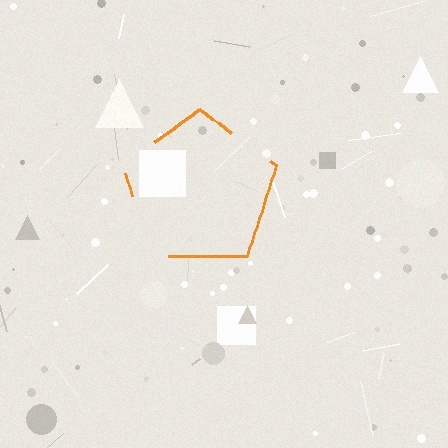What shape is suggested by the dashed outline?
The dashed outline suggests a pentagon.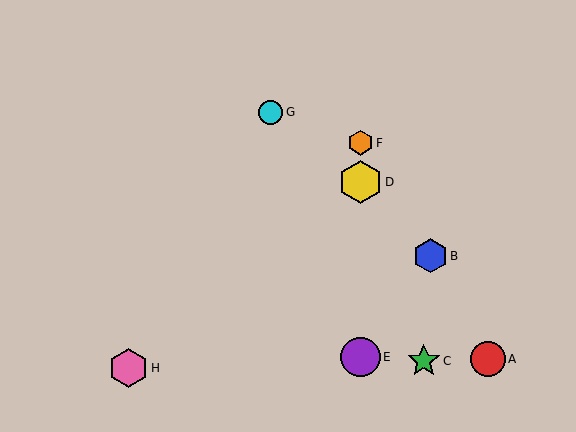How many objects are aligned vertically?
3 objects (D, E, F) are aligned vertically.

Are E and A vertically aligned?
No, E is at x≈361 and A is at x≈488.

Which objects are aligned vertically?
Objects D, E, F are aligned vertically.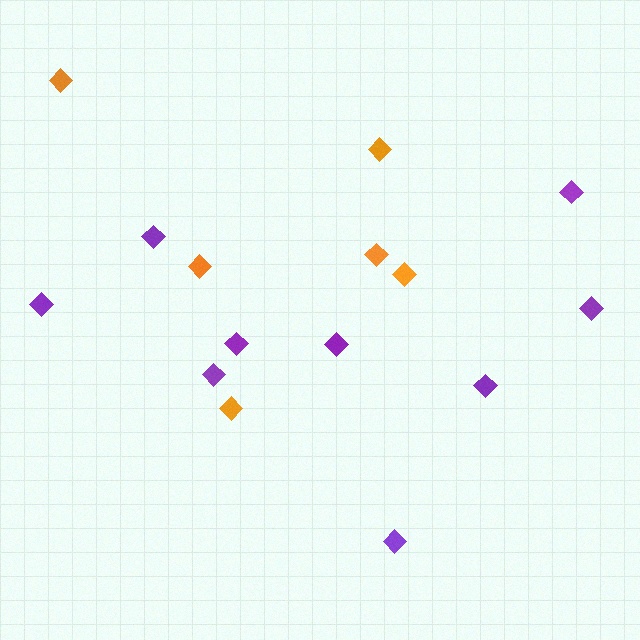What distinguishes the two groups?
There are 2 groups: one group of purple diamonds (9) and one group of orange diamonds (6).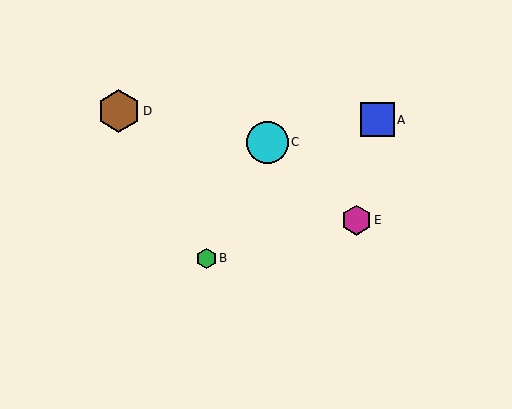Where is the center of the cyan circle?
The center of the cyan circle is at (267, 142).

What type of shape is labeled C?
Shape C is a cyan circle.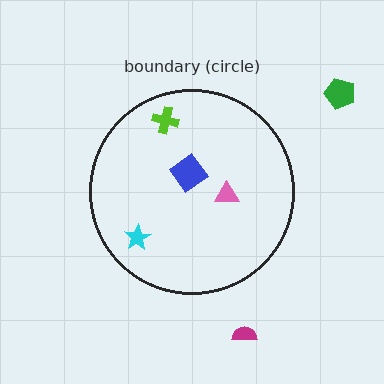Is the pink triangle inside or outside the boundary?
Inside.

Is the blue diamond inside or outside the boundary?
Inside.